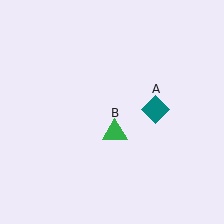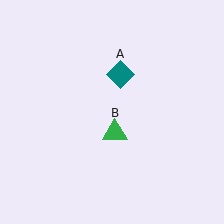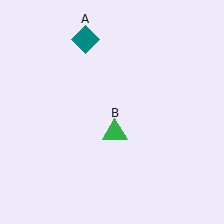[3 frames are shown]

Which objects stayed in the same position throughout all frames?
Green triangle (object B) remained stationary.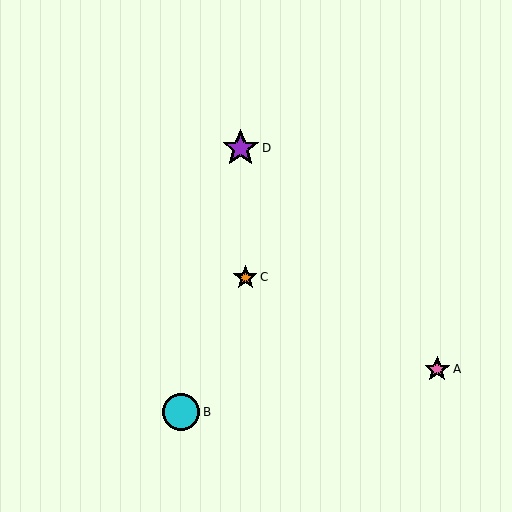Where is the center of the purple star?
The center of the purple star is at (241, 148).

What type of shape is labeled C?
Shape C is an orange star.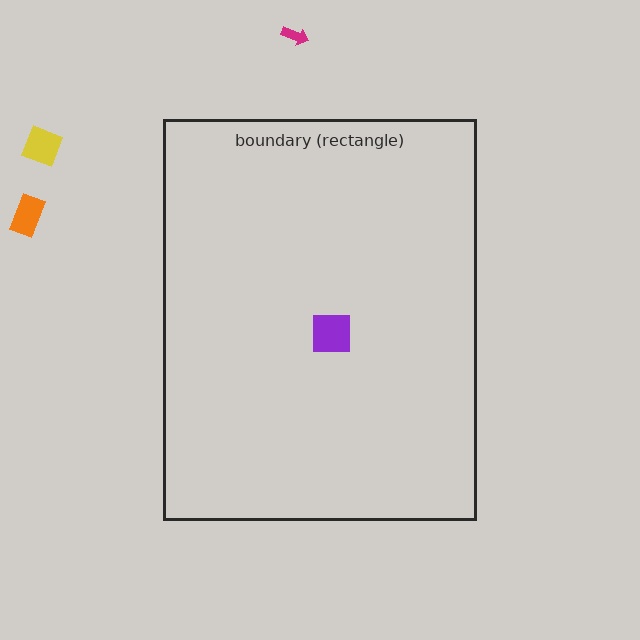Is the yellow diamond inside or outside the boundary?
Outside.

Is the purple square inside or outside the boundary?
Inside.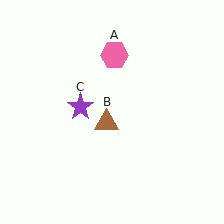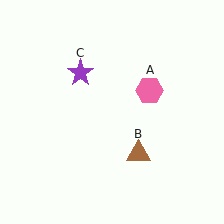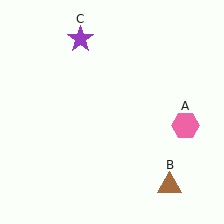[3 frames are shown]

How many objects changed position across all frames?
3 objects changed position: pink hexagon (object A), brown triangle (object B), purple star (object C).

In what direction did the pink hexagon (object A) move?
The pink hexagon (object A) moved down and to the right.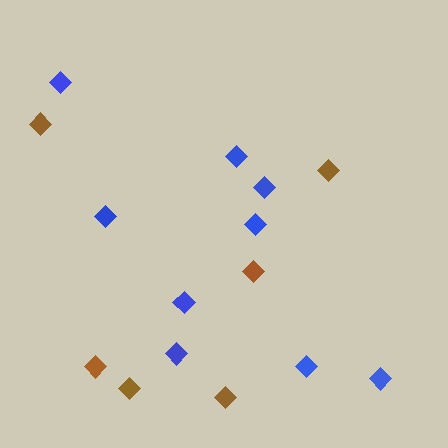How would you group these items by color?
There are 2 groups: one group of blue diamonds (9) and one group of brown diamonds (6).